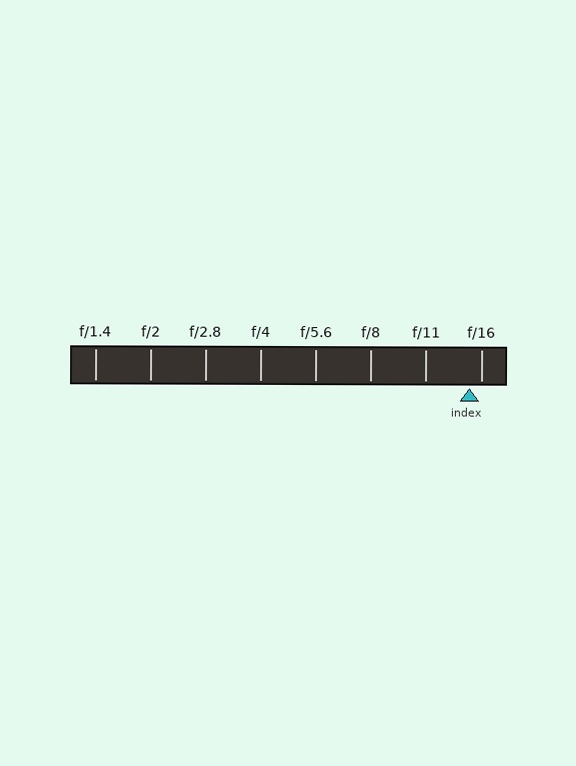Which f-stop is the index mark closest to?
The index mark is closest to f/16.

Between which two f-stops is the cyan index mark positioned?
The index mark is between f/11 and f/16.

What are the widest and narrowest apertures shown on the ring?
The widest aperture shown is f/1.4 and the narrowest is f/16.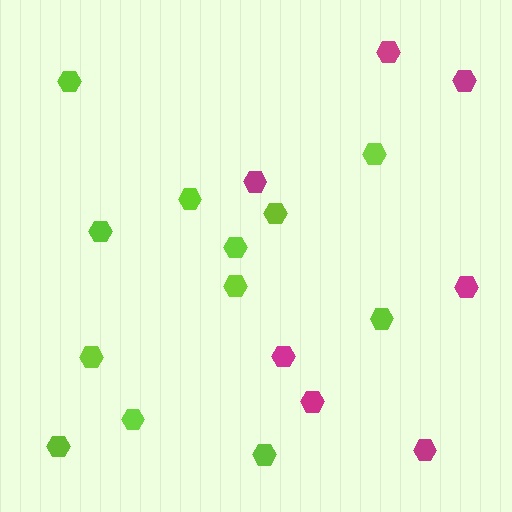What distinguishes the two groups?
There are 2 groups: one group of lime hexagons (12) and one group of magenta hexagons (7).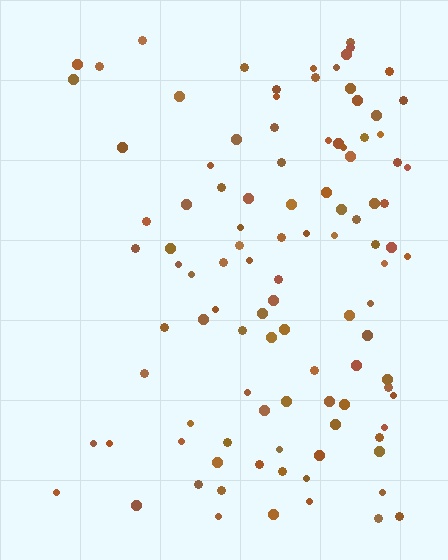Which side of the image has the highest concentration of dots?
The right.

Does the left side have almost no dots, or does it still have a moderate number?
Still a moderate number, just noticeably fewer than the right.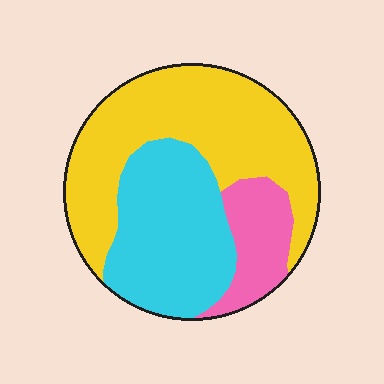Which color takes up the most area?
Yellow, at roughly 50%.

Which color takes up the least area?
Pink, at roughly 15%.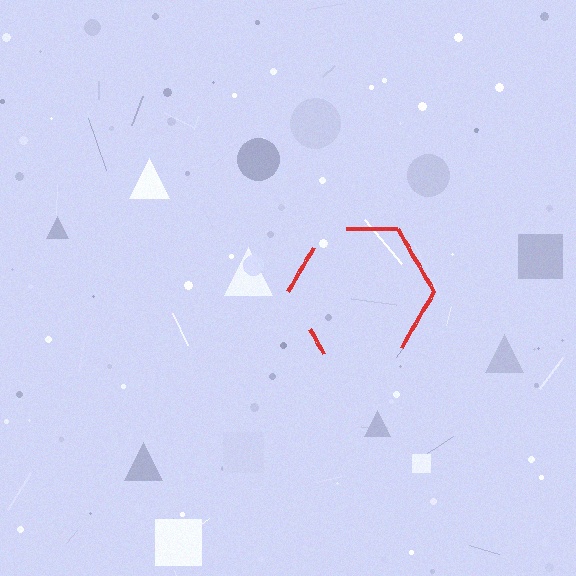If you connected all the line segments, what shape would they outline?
They would outline a hexagon.